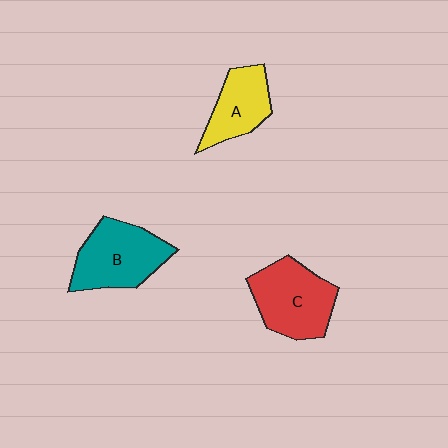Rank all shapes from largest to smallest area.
From largest to smallest: C (red), B (teal), A (yellow).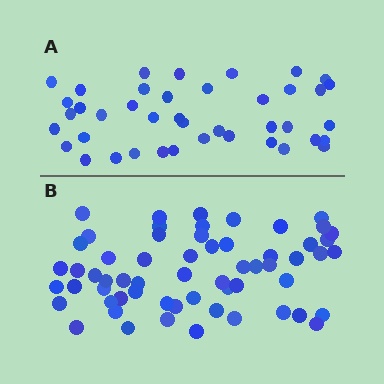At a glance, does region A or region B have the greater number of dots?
Region B (the bottom region) has more dots.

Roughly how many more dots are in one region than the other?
Region B has approximately 20 more dots than region A.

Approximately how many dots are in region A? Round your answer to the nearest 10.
About 40 dots. (The exact count is 41, which rounds to 40.)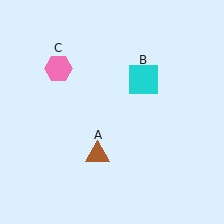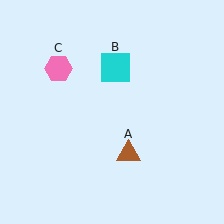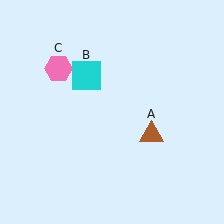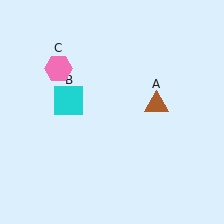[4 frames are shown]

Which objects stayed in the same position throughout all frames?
Pink hexagon (object C) remained stationary.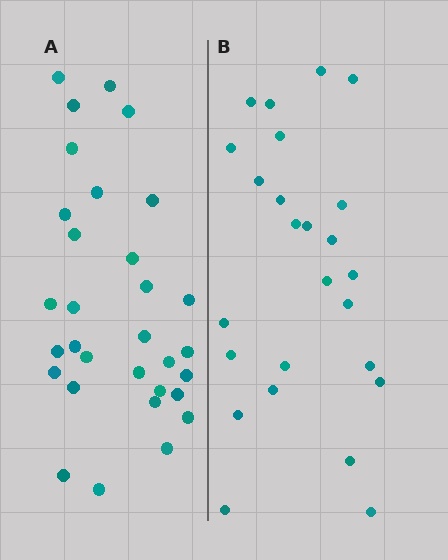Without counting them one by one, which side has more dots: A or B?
Region A (the left region) has more dots.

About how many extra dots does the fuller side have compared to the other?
Region A has about 6 more dots than region B.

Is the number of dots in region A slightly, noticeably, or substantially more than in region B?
Region A has only slightly more — the two regions are fairly close. The ratio is roughly 1.2 to 1.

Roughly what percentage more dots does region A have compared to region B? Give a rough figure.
About 25% more.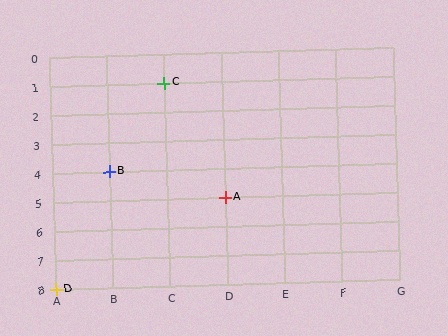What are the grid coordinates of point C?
Point C is at grid coordinates (C, 1).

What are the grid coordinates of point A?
Point A is at grid coordinates (D, 5).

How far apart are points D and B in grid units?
Points D and B are 1 column and 4 rows apart (about 4.1 grid units diagonally).